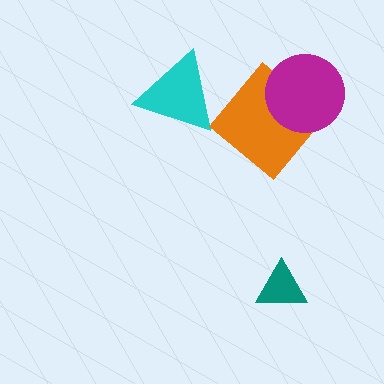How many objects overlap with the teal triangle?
0 objects overlap with the teal triangle.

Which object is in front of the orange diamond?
The magenta circle is in front of the orange diamond.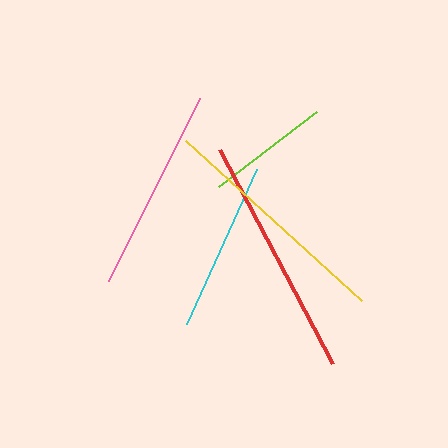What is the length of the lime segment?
The lime segment is approximately 124 pixels long.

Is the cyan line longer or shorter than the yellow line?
The yellow line is longer than the cyan line.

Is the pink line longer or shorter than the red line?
The red line is longer than the pink line.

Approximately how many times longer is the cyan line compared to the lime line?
The cyan line is approximately 1.4 times the length of the lime line.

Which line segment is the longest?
The red line is the longest at approximately 243 pixels.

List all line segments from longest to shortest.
From longest to shortest: red, yellow, pink, cyan, lime.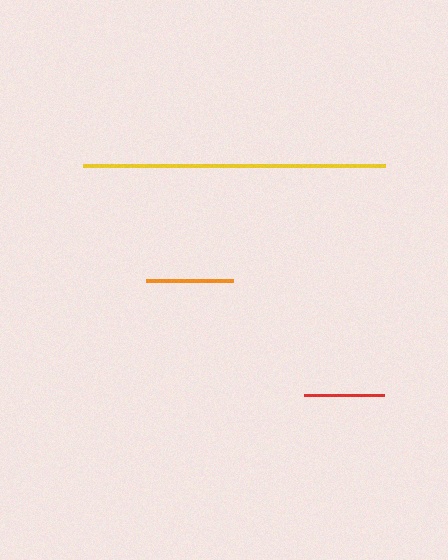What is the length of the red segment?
The red segment is approximately 80 pixels long.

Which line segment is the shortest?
The red line is the shortest at approximately 80 pixels.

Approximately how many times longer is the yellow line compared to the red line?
The yellow line is approximately 3.8 times the length of the red line.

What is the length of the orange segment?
The orange segment is approximately 86 pixels long.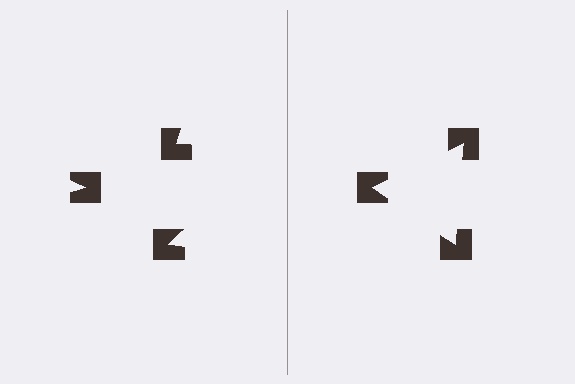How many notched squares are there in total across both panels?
6 — 3 on each side.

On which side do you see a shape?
An illusory triangle appears on the right side. On the left side the wedge cuts are rotated, so no coherent shape forms.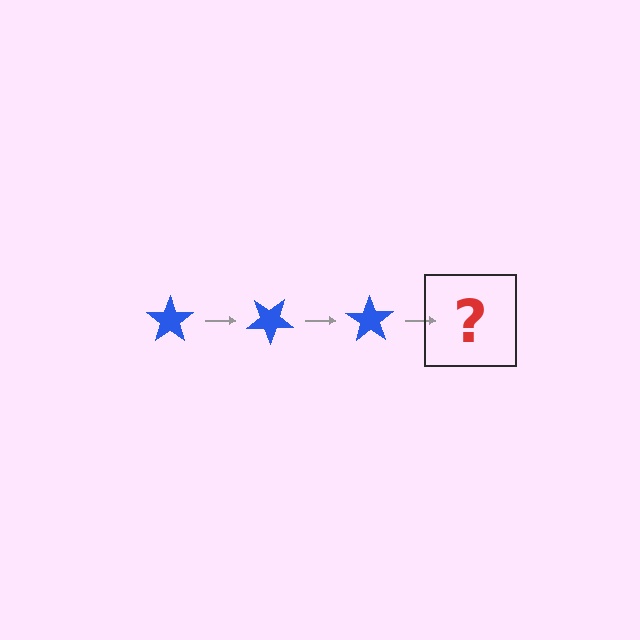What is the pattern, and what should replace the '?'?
The pattern is that the star rotates 35 degrees each step. The '?' should be a blue star rotated 105 degrees.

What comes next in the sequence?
The next element should be a blue star rotated 105 degrees.